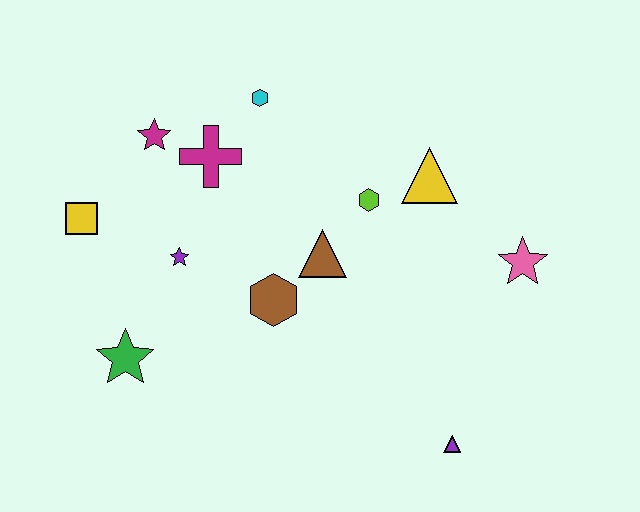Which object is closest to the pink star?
The yellow triangle is closest to the pink star.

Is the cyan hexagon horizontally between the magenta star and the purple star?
No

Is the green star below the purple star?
Yes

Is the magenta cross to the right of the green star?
Yes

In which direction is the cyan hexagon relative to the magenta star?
The cyan hexagon is to the right of the magenta star.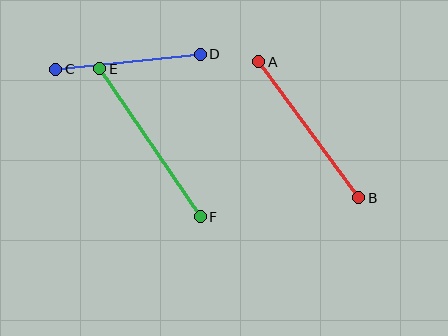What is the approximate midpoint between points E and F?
The midpoint is at approximately (150, 143) pixels.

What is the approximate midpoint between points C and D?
The midpoint is at approximately (128, 62) pixels.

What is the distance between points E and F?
The distance is approximately 179 pixels.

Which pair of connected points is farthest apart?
Points E and F are farthest apart.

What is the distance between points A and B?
The distance is approximately 169 pixels.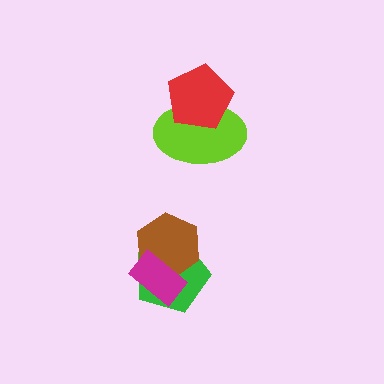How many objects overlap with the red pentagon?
1 object overlaps with the red pentagon.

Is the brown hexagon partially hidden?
Yes, it is partially covered by another shape.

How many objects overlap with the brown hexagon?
2 objects overlap with the brown hexagon.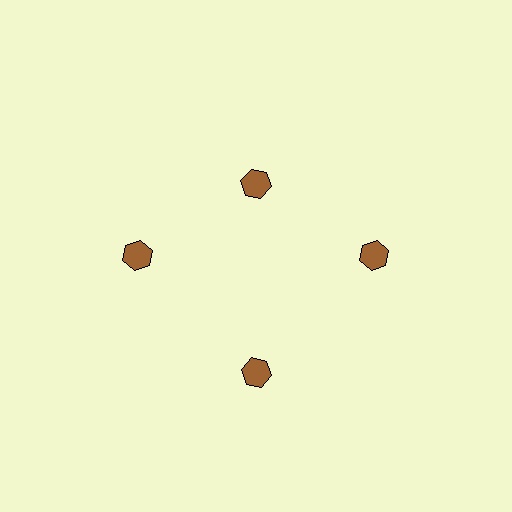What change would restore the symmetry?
The symmetry would be restored by moving it outward, back onto the ring so that all 4 hexagons sit at equal angles and equal distance from the center.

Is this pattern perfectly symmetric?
No. The 4 brown hexagons are arranged in a ring, but one element near the 12 o'clock position is pulled inward toward the center, breaking the 4-fold rotational symmetry.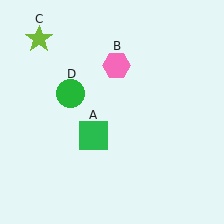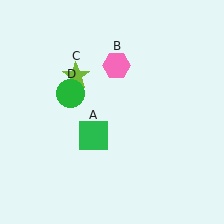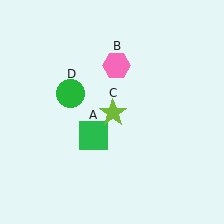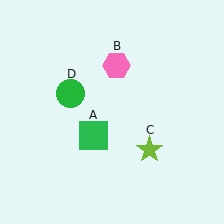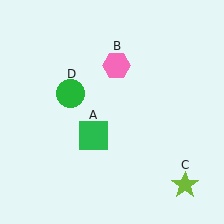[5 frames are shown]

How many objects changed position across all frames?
1 object changed position: lime star (object C).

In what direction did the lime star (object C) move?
The lime star (object C) moved down and to the right.